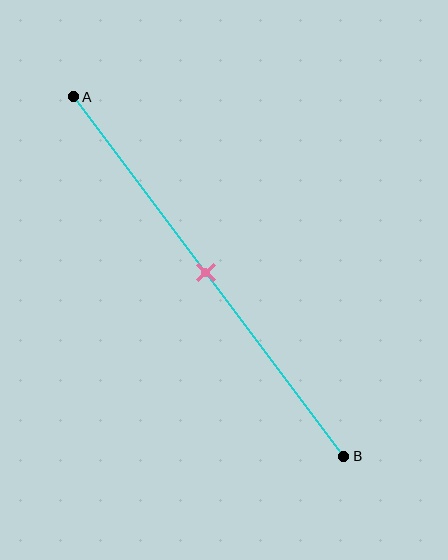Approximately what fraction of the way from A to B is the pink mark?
The pink mark is approximately 50% of the way from A to B.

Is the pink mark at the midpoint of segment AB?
Yes, the mark is approximately at the midpoint.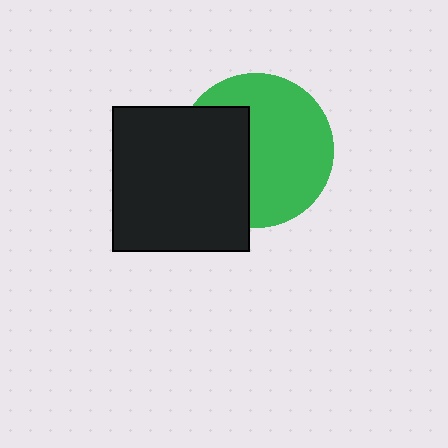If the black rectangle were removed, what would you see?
You would see the complete green circle.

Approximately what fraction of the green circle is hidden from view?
Roughly 38% of the green circle is hidden behind the black rectangle.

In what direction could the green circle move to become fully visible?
The green circle could move right. That would shift it out from behind the black rectangle entirely.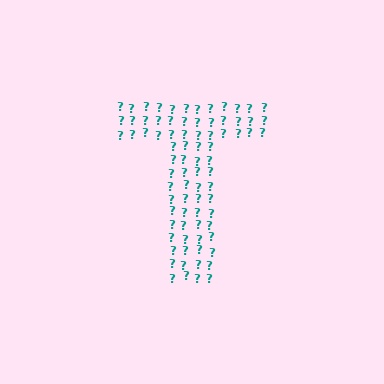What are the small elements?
The small elements are question marks.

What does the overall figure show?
The overall figure shows the letter T.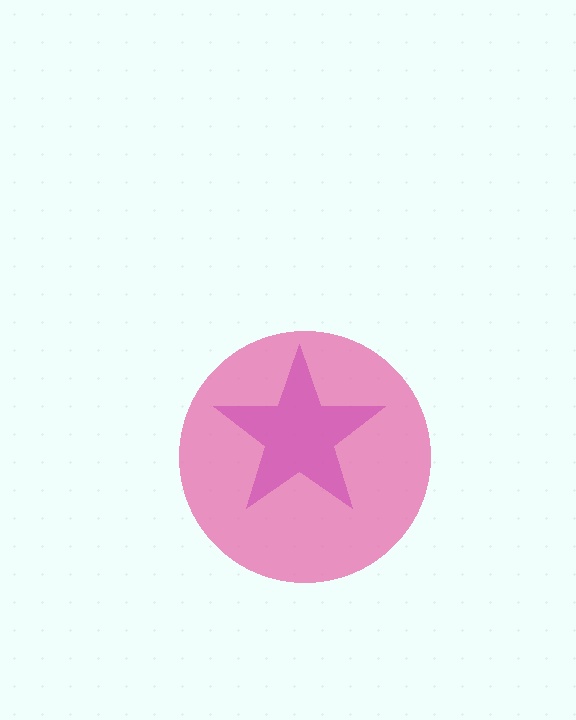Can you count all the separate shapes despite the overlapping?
Yes, there are 2 separate shapes.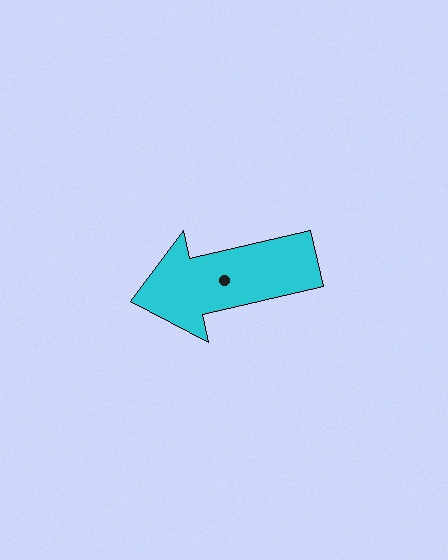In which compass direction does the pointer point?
West.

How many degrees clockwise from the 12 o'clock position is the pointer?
Approximately 257 degrees.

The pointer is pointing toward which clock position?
Roughly 9 o'clock.